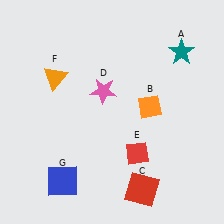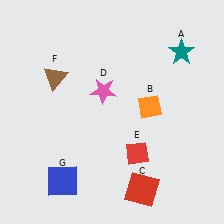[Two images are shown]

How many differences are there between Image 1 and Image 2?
There is 1 difference between the two images.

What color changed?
The triangle (F) changed from orange in Image 1 to brown in Image 2.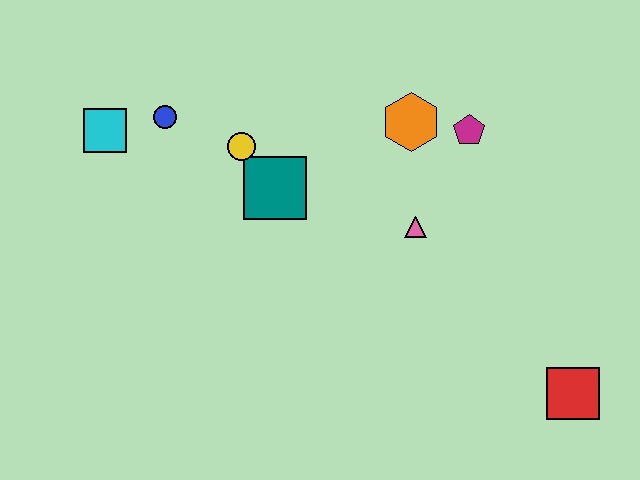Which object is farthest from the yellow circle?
The red square is farthest from the yellow circle.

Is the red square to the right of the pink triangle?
Yes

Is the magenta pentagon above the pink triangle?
Yes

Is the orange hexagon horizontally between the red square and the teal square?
Yes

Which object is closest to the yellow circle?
The teal square is closest to the yellow circle.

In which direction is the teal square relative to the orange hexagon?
The teal square is to the left of the orange hexagon.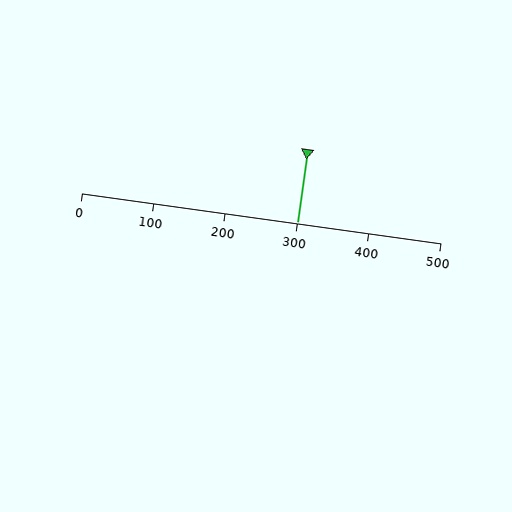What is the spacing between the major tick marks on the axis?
The major ticks are spaced 100 apart.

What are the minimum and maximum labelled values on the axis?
The axis runs from 0 to 500.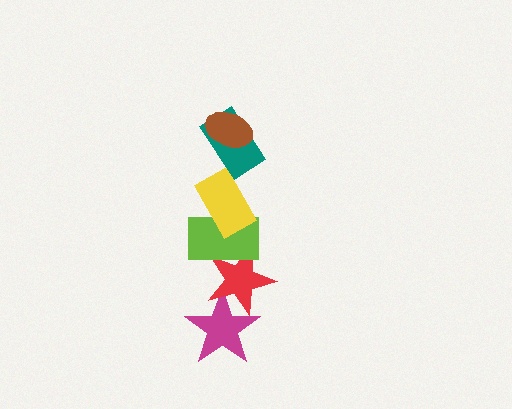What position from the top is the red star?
The red star is 5th from the top.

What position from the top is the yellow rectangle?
The yellow rectangle is 3rd from the top.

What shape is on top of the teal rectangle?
The brown ellipse is on top of the teal rectangle.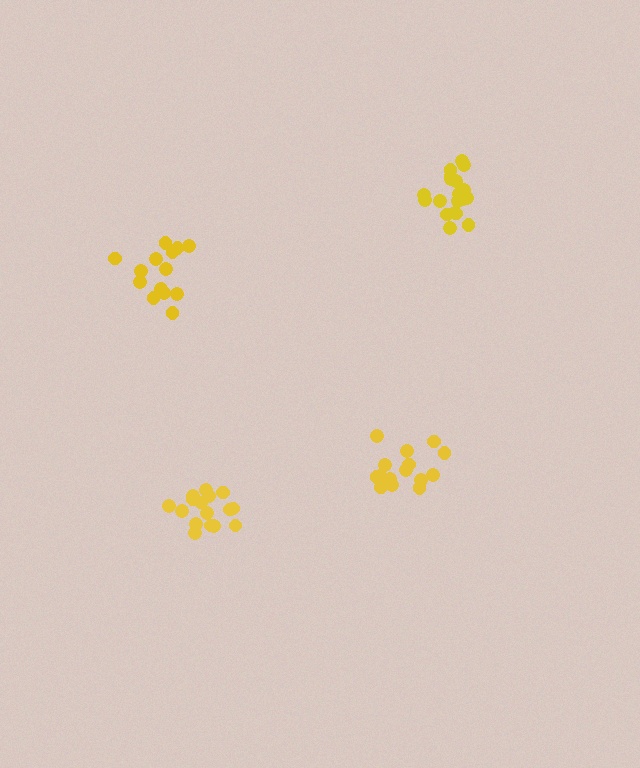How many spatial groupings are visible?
There are 4 spatial groupings.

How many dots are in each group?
Group 1: 16 dots, Group 2: 14 dots, Group 3: 16 dots, Group 4: 19 dots (65 total).